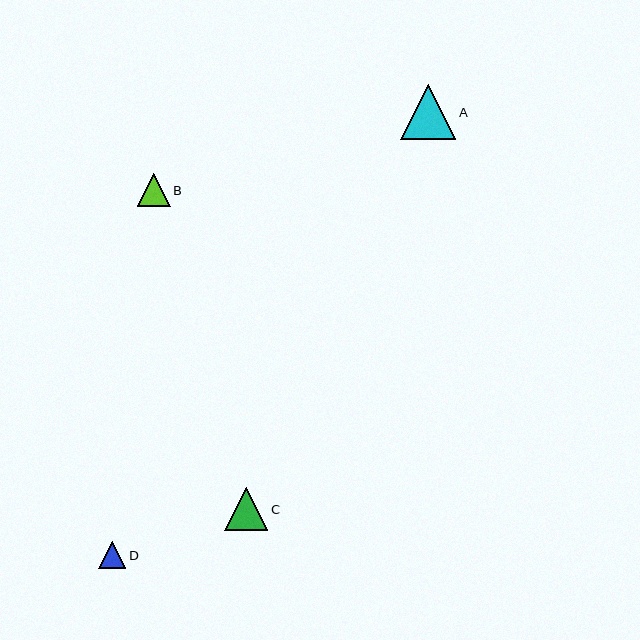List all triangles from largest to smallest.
From largest to smallest: A, C, B, D.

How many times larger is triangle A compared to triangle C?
Triangle A is approximately 1.3 times the size of triangle C.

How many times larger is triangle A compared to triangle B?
Triangle A is approximately 1.7 times the size of triangle B.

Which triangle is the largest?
Triangle A is the largest with a size of approximately 55 pixels.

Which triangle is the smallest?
Triangle D is the smallest with a size of approximately 27 pixels.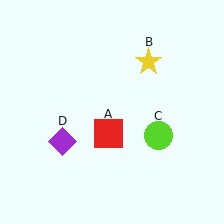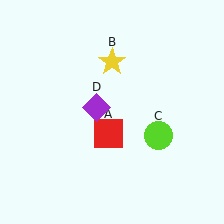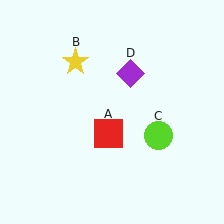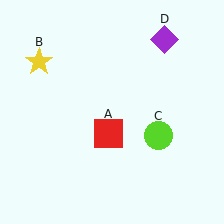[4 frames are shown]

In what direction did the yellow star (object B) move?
The yellow star (object B) moved left.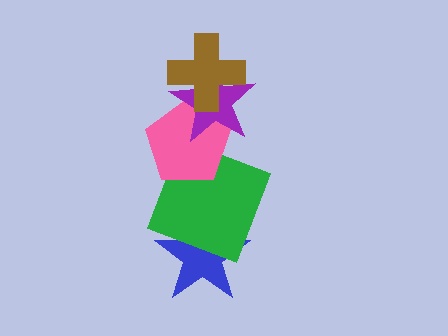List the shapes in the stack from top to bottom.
From top to bottom: the brown cross, the purple star, the pink pentagon, the green square, the blue star.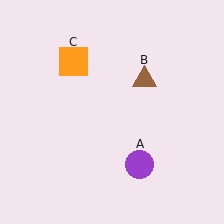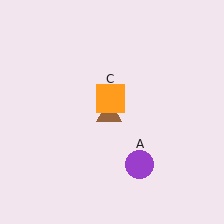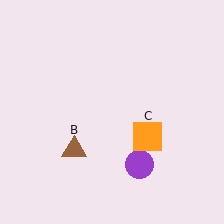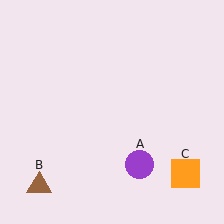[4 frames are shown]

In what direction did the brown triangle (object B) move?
The brown triangle (object B) moved down and to the left.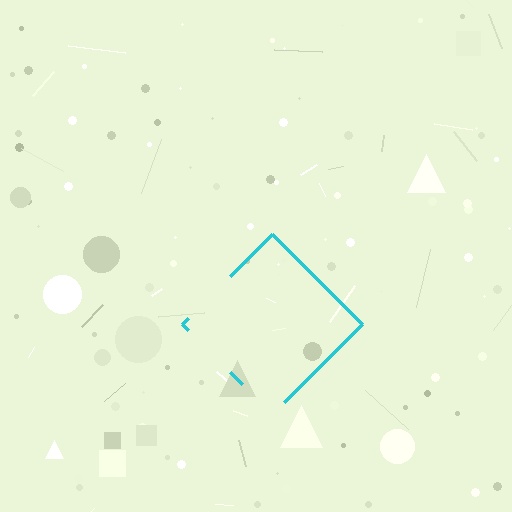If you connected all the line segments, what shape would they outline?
They would outline a diamond.